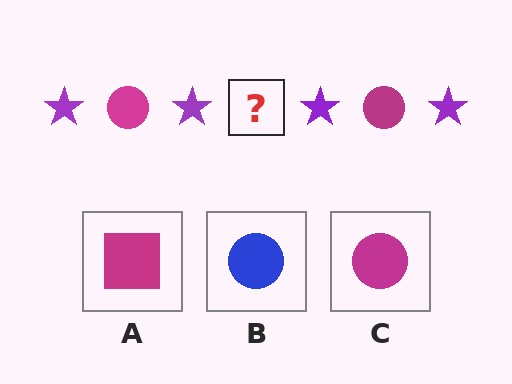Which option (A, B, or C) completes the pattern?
C.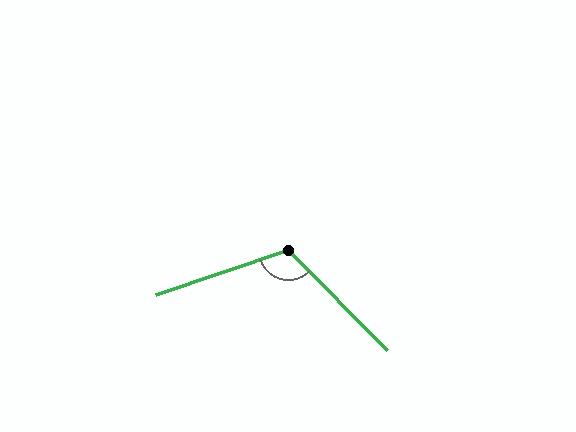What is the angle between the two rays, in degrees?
Approximately 116 degrees.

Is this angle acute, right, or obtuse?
It is obtuse.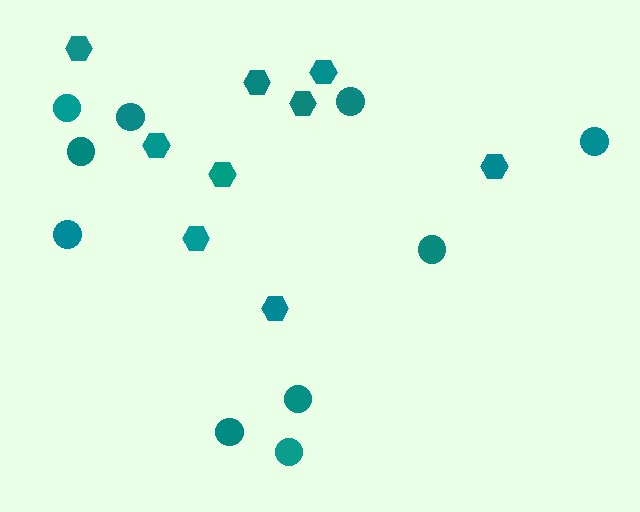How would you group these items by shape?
There are 2 groups: one group of hexagons (9) and one group of circles (10).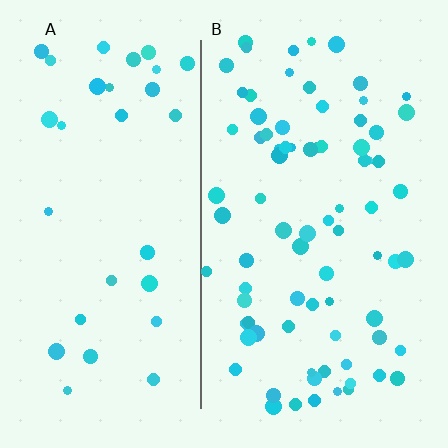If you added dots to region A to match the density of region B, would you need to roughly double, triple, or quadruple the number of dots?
Approximately triple.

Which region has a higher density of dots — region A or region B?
B (the right).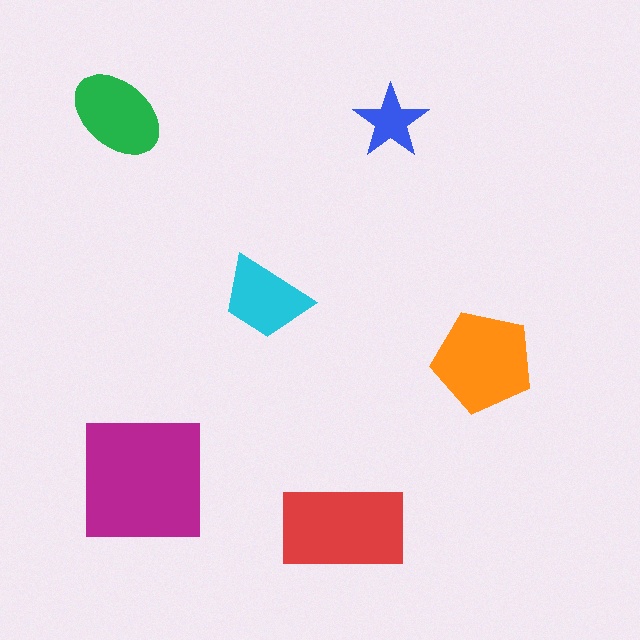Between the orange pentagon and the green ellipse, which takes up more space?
The orange pentagon.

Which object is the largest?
The magenta square.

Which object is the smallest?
The blue star.